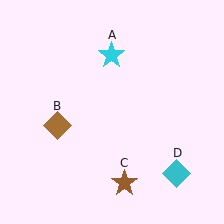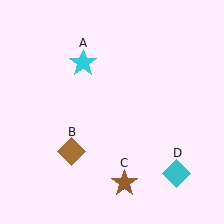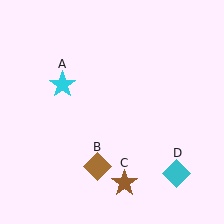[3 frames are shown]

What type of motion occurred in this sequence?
The cyan star (object A), brown diamond (object B) rotated counterclockwise around the center of the scene.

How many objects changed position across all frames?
2 objects changed position: cyan star (object A), brown diamond (object B).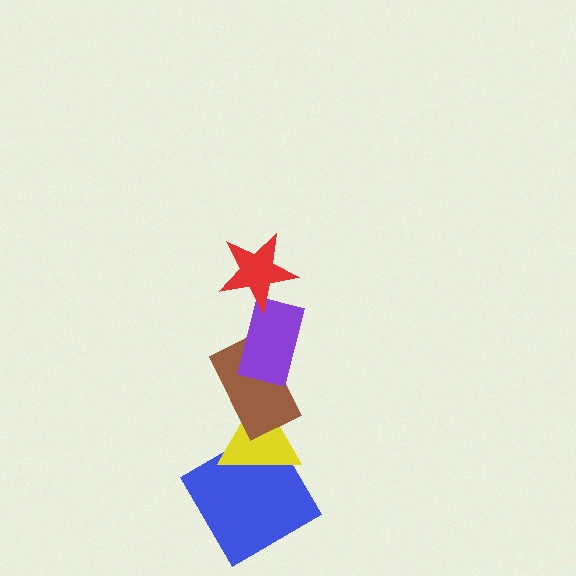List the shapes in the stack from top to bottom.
From top to bottom: the red star, the purple rectangle, the brown rectangle, the yellow triangle, the blue diamond.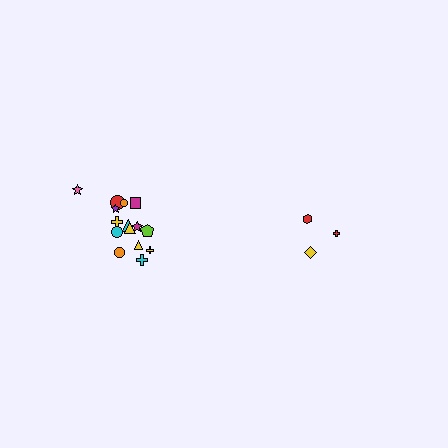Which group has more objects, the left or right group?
The left group.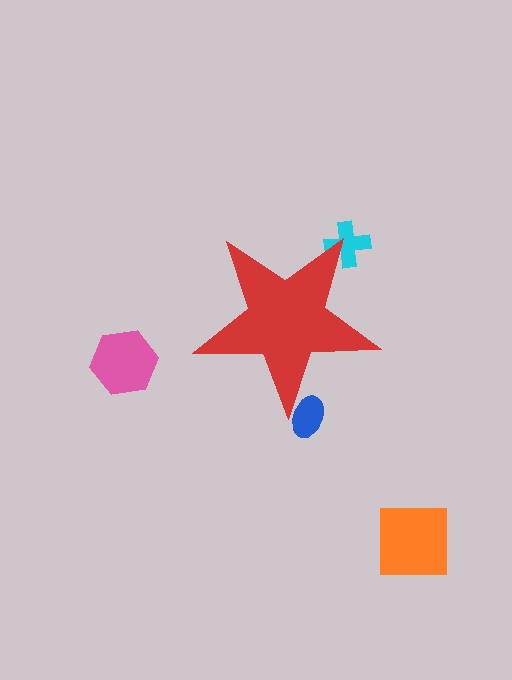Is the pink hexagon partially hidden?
No, the pink hexagon is fully visible.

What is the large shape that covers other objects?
A red star.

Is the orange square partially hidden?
No, the orange square is fully visible.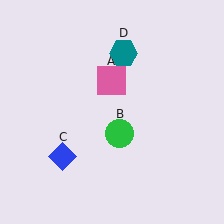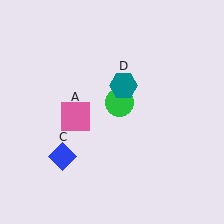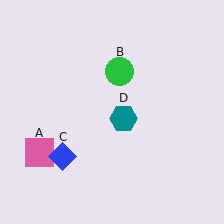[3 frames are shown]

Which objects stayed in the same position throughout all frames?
Blue diamond (object C) remained stationary.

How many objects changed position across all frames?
3 objects changed position: pink square (object A), green circle (object B), teal hexagon (object D).